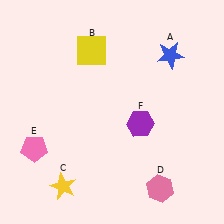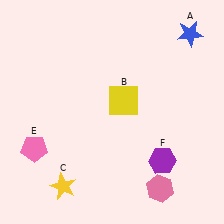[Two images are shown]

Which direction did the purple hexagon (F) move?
The purple hexagon (F) moved down.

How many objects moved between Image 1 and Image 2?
3 objects moved between the two images.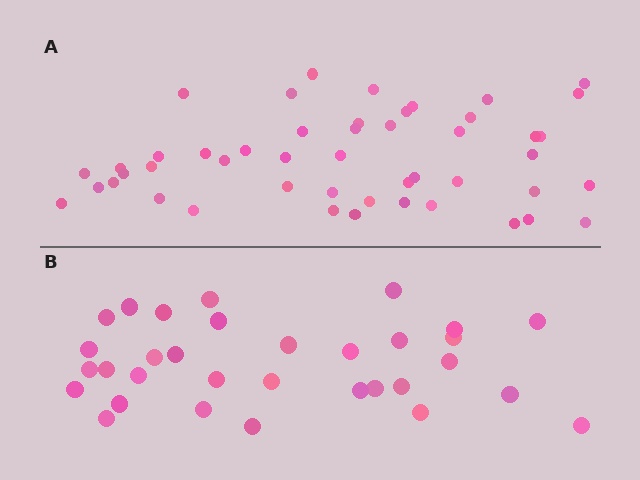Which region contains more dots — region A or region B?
Region A (the top region) has more dots.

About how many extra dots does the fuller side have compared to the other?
Region A has approximately 15 more dots than region B.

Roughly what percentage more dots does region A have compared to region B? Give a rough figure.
About 50% more.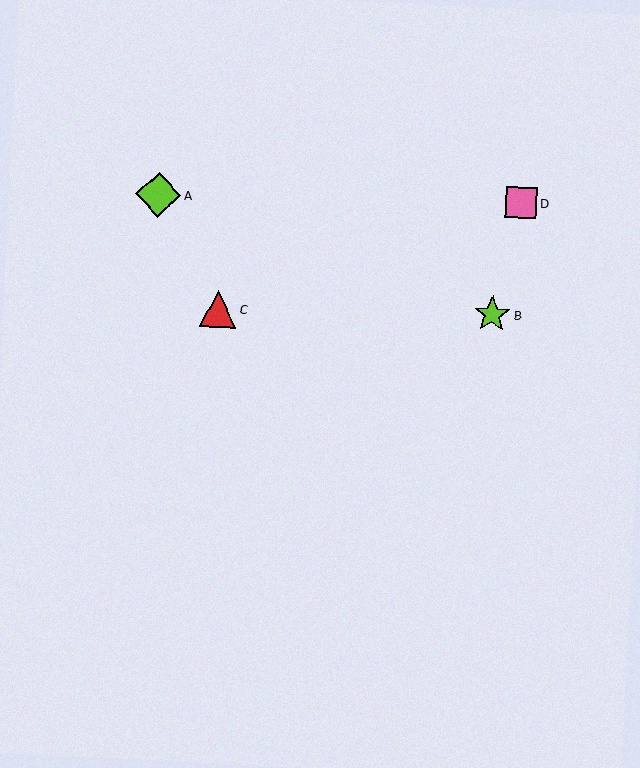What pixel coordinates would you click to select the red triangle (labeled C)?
Click at (218, 309) to select the red triangle C.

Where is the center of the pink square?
The center of the pink square is at (521, 202).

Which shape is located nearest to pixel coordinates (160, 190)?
The lime diamond (labeled A) at (158, 195) is nearest to that location.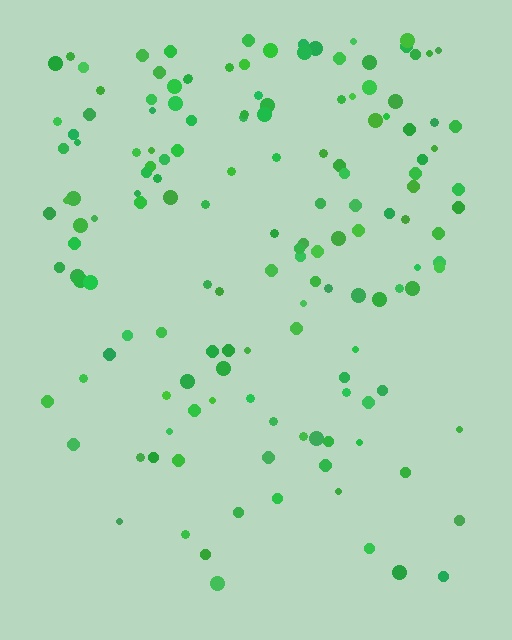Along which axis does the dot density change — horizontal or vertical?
Vertical.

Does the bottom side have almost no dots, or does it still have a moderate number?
Still a moderate number, just noticeably fewer than the top.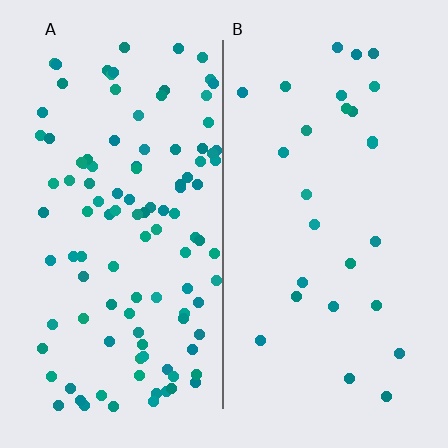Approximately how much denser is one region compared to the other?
Approximately 4.0× — region A over region B.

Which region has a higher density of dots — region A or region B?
A (the left).